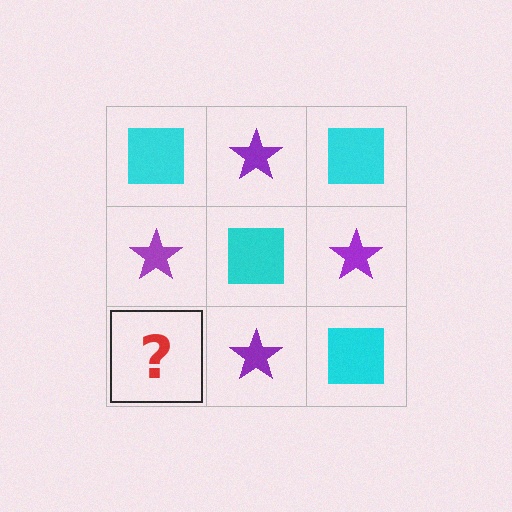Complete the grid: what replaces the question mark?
The question mark should be replaced with a cyan square.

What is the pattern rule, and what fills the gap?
The rule is that it alternates cyan square and purple star in a checkerboard pattern. The gap should be filled with a cyan square.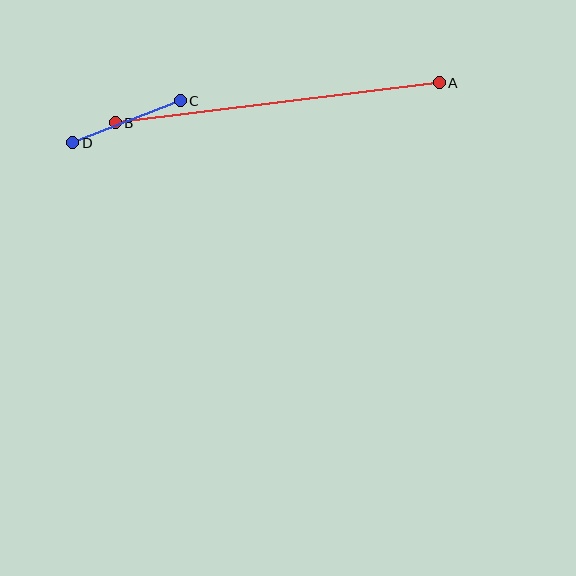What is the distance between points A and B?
The distance is approximately 326 pixels.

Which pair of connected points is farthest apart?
Points A and B are farthest apart.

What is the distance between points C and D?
The distance is approximately 116 pixels.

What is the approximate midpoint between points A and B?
The midpoint is at approximately (277, 103) pixels.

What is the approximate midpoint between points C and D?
The midpoint is at approximately (127, 122) pixels.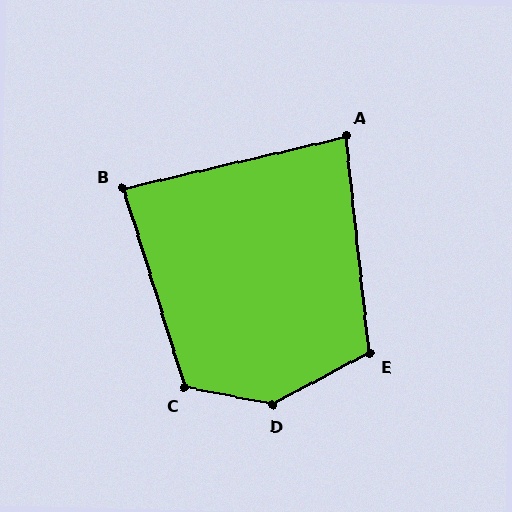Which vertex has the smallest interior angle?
A, at approximately 83 degrees.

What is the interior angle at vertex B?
Approximately 86 degrees (approximately right).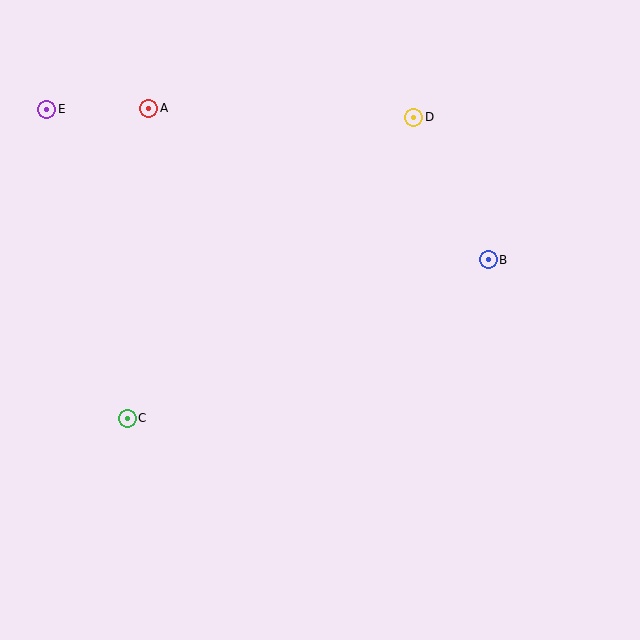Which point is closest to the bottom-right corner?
Point B is closest to the bottom-right corner.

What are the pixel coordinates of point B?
Point B is at (488, 260).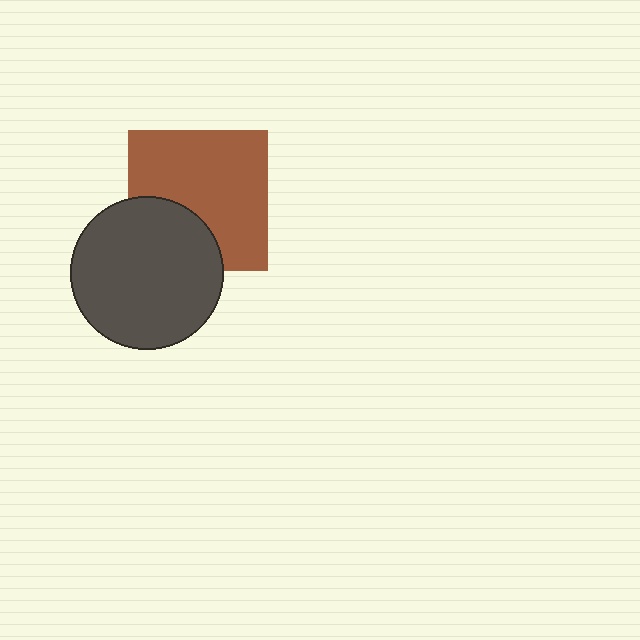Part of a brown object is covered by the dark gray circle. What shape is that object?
It is a square.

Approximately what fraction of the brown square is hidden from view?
Roughly 30% of the brown square is hidden behind the dark gray circle.